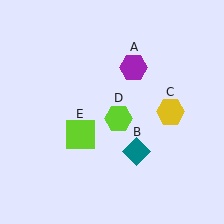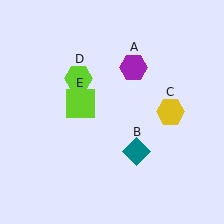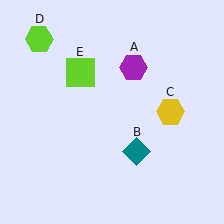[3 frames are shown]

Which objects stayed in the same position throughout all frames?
Purple hexagon (object A) and teal diamond (object B) and yellow hexagon (object C) remained stationary.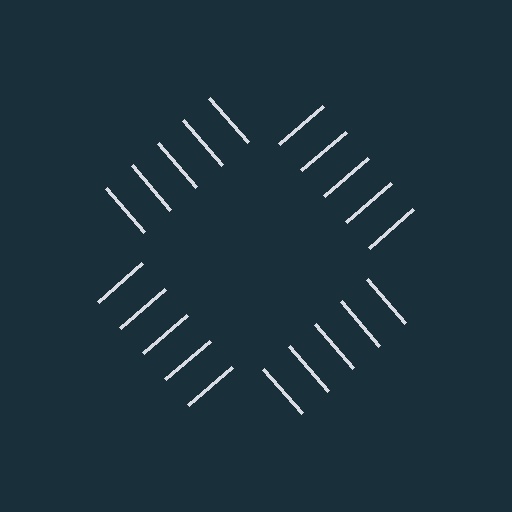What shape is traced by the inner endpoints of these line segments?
An illusory square — the line segments terminate on its edges but no continuous stroke is drawn.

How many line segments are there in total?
20 — 5 along each of the 4 edges.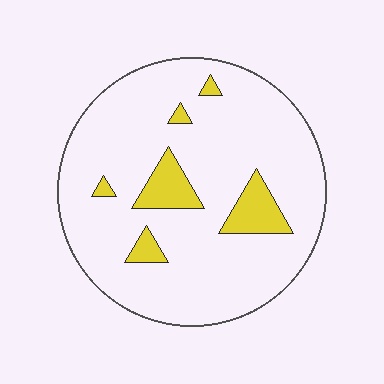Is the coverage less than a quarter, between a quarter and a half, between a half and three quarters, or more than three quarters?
Less than a quarter.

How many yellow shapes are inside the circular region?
6.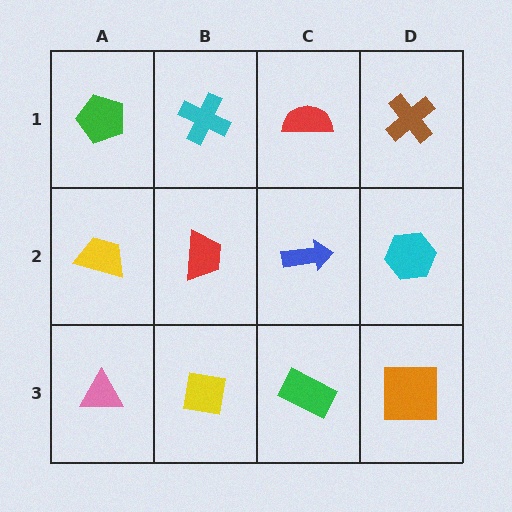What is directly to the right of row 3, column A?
A yellow square.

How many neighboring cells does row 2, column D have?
3.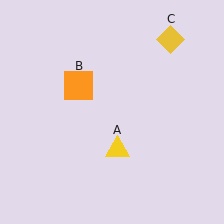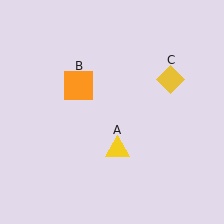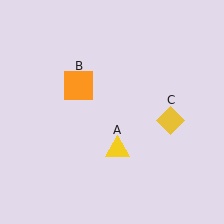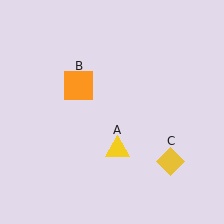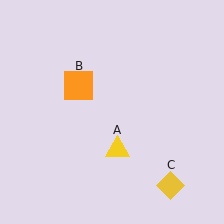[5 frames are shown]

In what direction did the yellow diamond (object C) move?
The yellow diamond (object C) moved down.